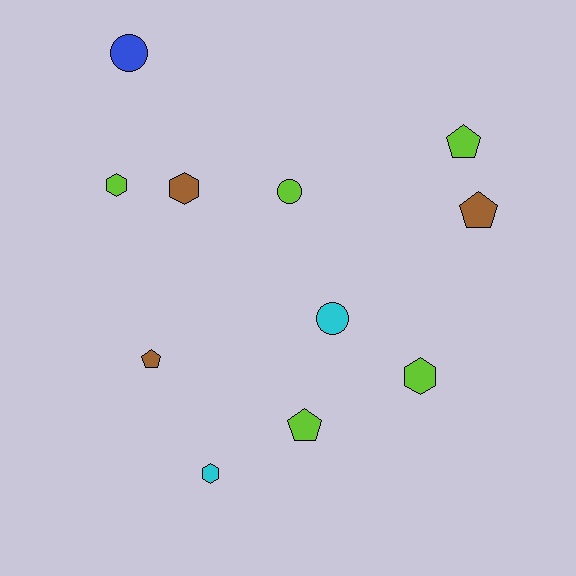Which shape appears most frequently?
Pentagon, with 4 objects.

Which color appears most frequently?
Lime, with 5 objects.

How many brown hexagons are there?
There is 1 brown hexagon.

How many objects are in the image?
There are 11 objects.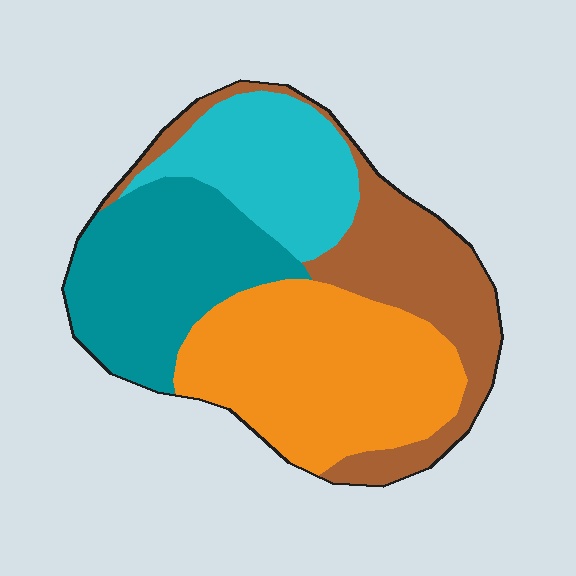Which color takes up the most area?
Orange, at roughly 35%.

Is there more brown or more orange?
Orange.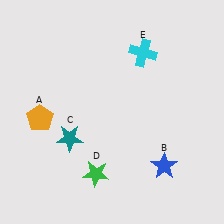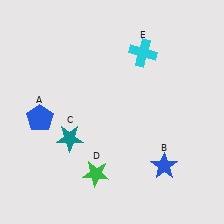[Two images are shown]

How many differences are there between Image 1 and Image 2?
There is 1 difference between the two images.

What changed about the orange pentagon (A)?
In Image 1, A is orange. In Image 2, it changed to blue.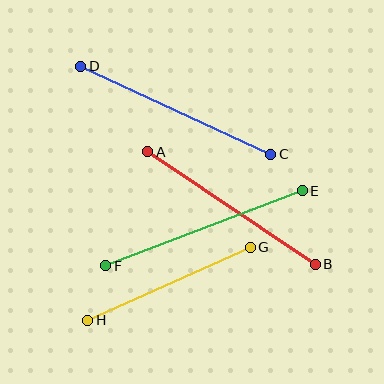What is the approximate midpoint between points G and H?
The midpoint is at approximately (169, 284) pixels.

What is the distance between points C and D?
The distance is approximately 210 pixels.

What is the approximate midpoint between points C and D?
The midpoint is at approximately (176, 110) pixels.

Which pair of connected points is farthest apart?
Points E and F are farthest apart.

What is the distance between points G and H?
The distance is approximately 178 pixels.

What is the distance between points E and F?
The distance is approximately 210 pixels.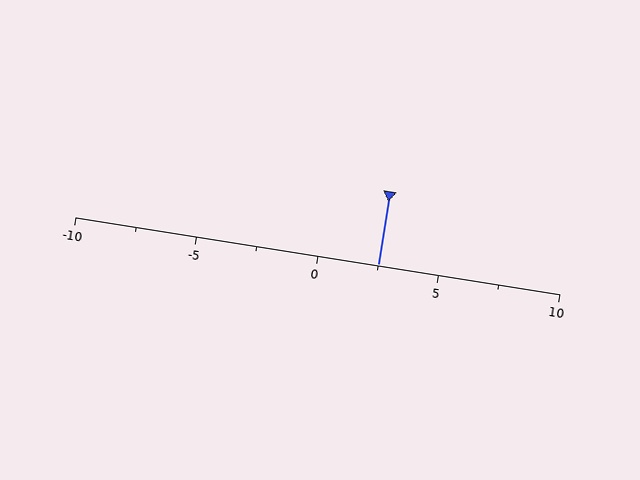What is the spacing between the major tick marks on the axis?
The major ticks are spaced 5 apart.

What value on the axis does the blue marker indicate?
The marker indicates approximately 2.5.